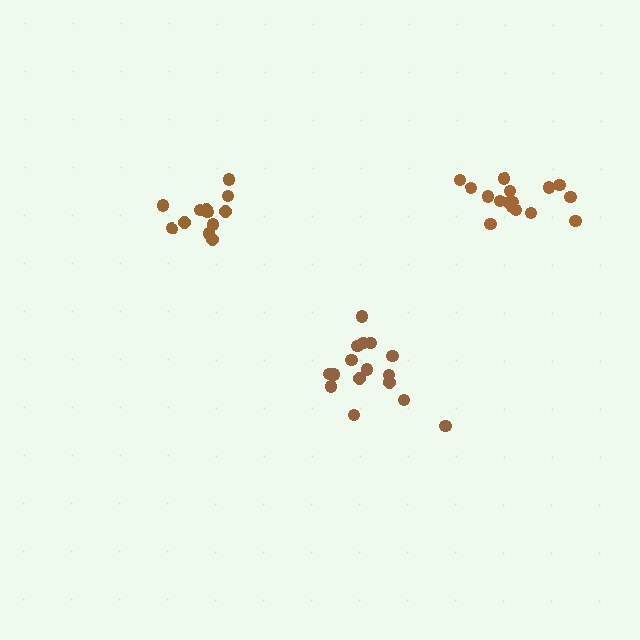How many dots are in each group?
Group 1: 16 dots, Group 2: 16 dots, Group 3: 12 dots (44 total).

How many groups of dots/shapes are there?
There are 3 groups.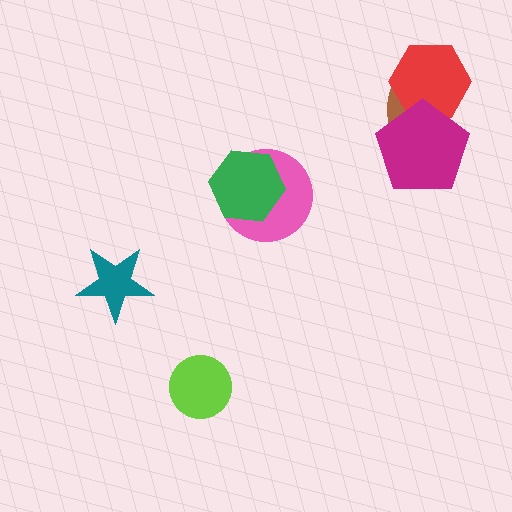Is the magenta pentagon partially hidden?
No, no other shape covers it.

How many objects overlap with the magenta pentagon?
2 objects overlap with the magenta pentagon.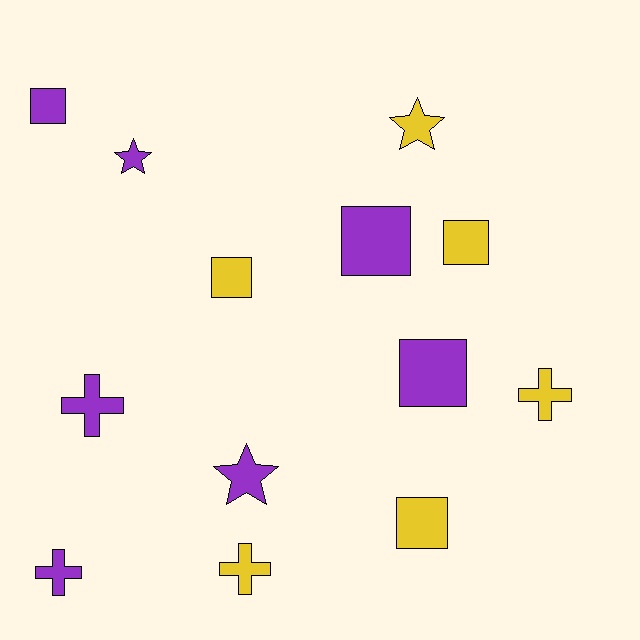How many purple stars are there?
There are 2 purple stars.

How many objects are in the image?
There are 13 objects.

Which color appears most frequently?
Purple, with 7 objects.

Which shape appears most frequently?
Square, with 6 objects.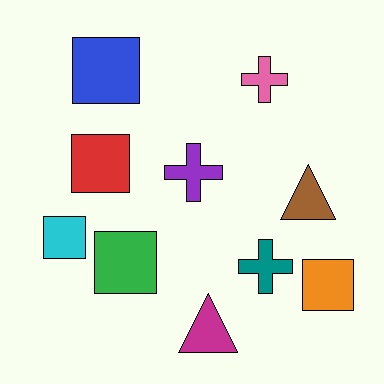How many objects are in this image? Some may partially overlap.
There are 10 objects.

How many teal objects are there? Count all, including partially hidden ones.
There is 1 teal object.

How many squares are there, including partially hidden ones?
There are 5 squares.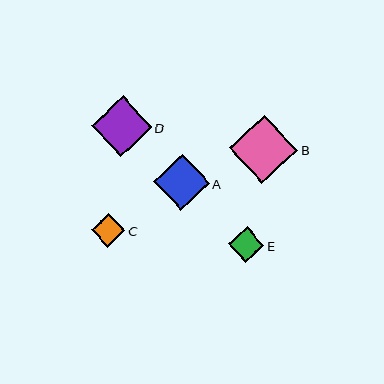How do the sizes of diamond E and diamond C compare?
Diamond E and diamond C are approximately the same size.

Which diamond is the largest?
Diamond B is the largest with a size of approximately 68 pixels.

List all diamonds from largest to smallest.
From largest to smallest: B, D, A, E, C.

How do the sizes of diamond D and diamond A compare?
Diamond D and diamond A are approximately the same size.